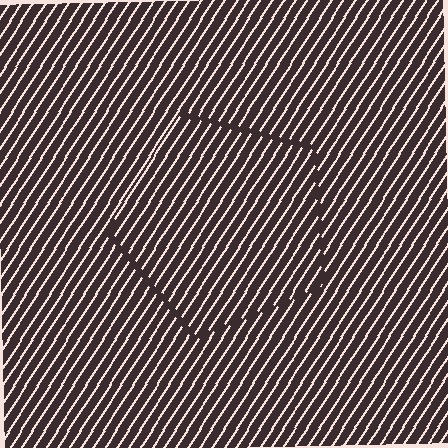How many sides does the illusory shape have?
5 sides — the line-ends trace a pentagon.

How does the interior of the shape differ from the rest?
The interior of the shape contains the same grating, shifted by half a period — the contour is defined by the phase discontinuity where line-ends from the inner and outer gratings abut.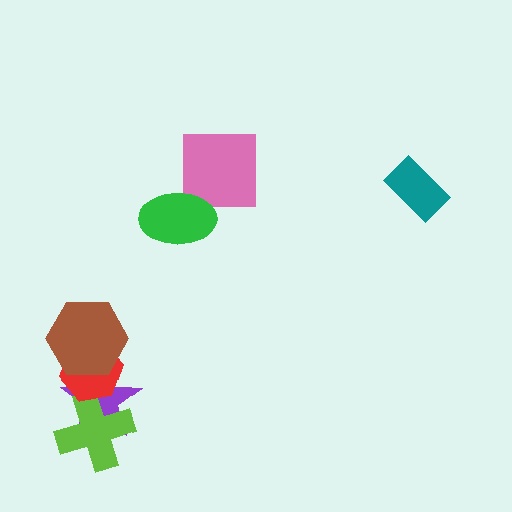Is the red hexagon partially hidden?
Yes, it is partially covered by another shape.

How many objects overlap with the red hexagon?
3 objects overlap with the red hexagon.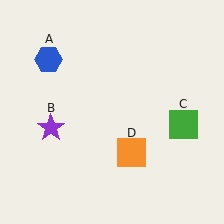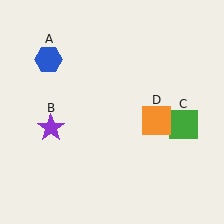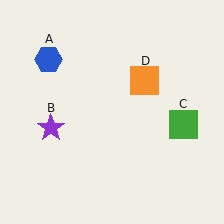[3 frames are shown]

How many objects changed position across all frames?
1 object changed position: orange square (object D).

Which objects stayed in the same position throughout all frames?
Blue hexagon (object A) and purple star (object B) and green square (object C) remained stationary.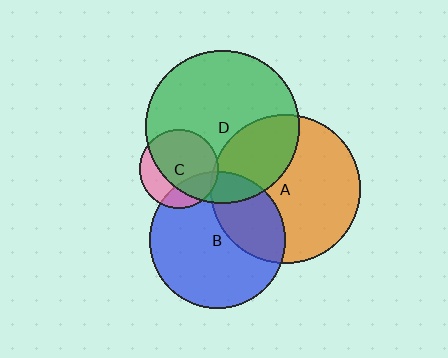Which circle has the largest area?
Circle D (green).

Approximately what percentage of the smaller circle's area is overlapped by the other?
Approximately 70%.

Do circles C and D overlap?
Yes.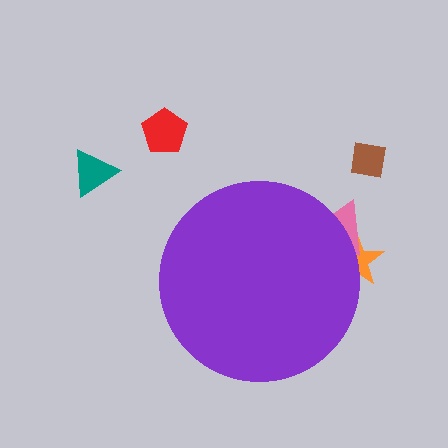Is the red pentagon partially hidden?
No, the red pentagon is fully visible.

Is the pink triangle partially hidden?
Yes, the pink triangle is partially hidden behind the purple circle.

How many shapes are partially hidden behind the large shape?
2 shapes are partially hidden.